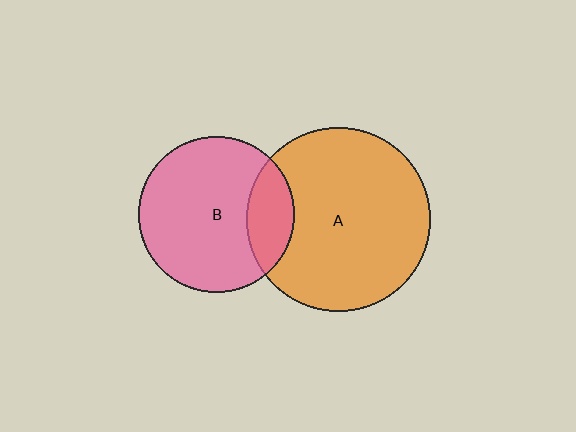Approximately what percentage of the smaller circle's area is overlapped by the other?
Approximately 20%.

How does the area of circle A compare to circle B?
Approximately 1.4 times.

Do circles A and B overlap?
Yes.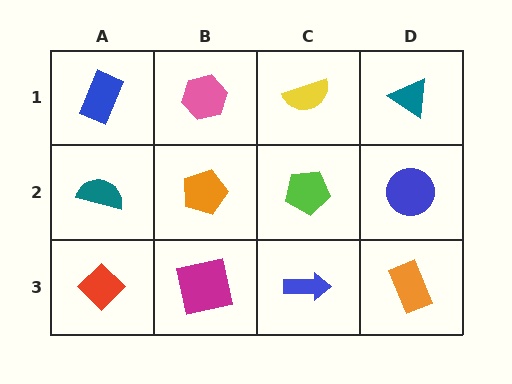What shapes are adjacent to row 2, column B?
A pink hexagon (row 1, column B), a magenta square (row 3, column B), a teal semicircle (row 2, column A), a lime pentagon (row 2, column C).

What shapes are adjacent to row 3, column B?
An orange pentagon (row 2, column B), a red diamond (row 3, column A), a blue arrow (row 3, column C).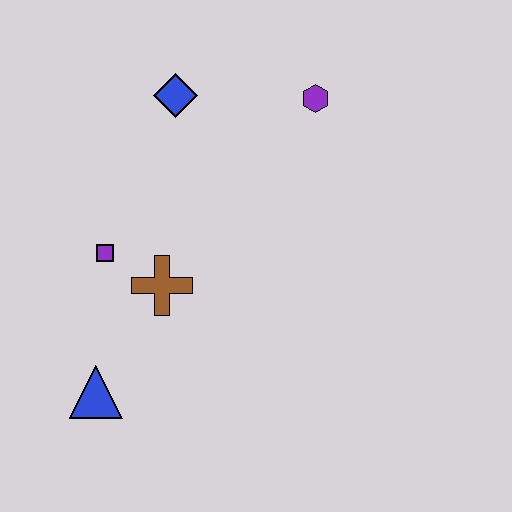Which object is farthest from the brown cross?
The purple hexagon is farthest from the brown cross.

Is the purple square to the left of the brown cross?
Yes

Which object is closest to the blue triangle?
The brown cross is closest to the blue triangle.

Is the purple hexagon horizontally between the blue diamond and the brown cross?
No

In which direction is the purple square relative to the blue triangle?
The purple square is above the blue triangle.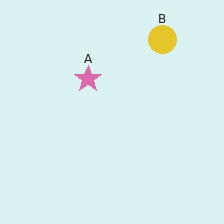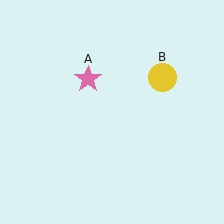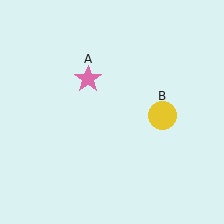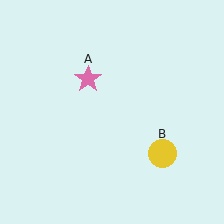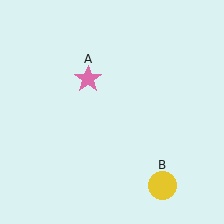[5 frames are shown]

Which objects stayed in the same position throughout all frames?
Pink star (object A) remained stationary.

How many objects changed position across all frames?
1 object changed position: yellow circle (object B).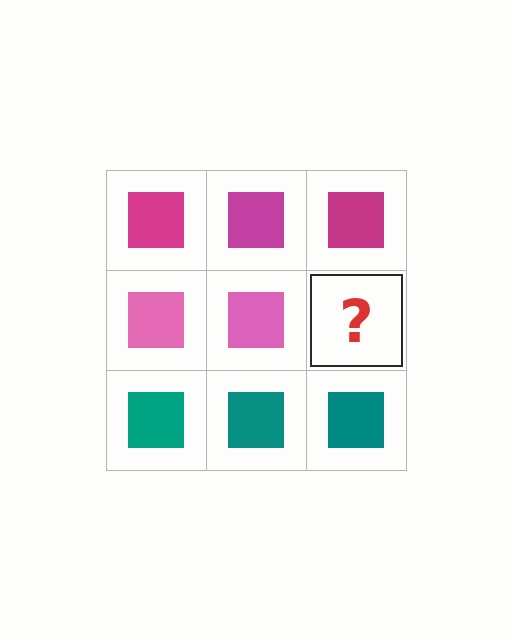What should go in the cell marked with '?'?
The missing cell should contain a pink square.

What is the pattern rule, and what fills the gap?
The rule is that each row has a consistent color. The gap should be filled with a pink square.